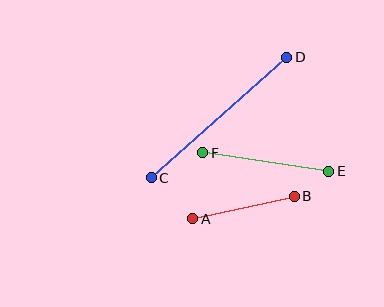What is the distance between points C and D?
The distance is approximately 181 pixels.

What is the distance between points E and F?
The distance is approximately 127 pixels.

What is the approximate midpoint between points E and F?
The midpoint is at approximately (266, 162) pixels.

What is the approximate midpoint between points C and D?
The midpoint is at approximately (219, 118) pixels.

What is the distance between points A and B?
The distance is approximately 104 pixels.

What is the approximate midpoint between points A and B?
The midpoint is at approximately (243, 208) pixels.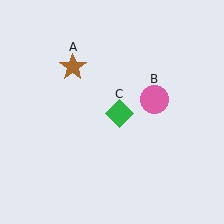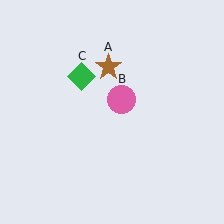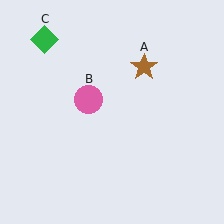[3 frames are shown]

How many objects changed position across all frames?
3 objects changed position: brown star (object A), pink circle (object B), green diamond (object C).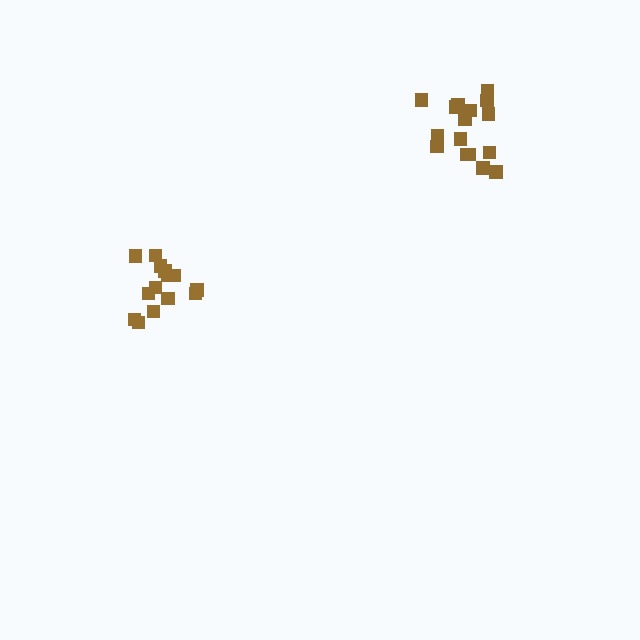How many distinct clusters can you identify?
There are 2 distinct clusters.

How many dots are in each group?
Group 1: 14 dots, Group 2: 16 dots (30 total).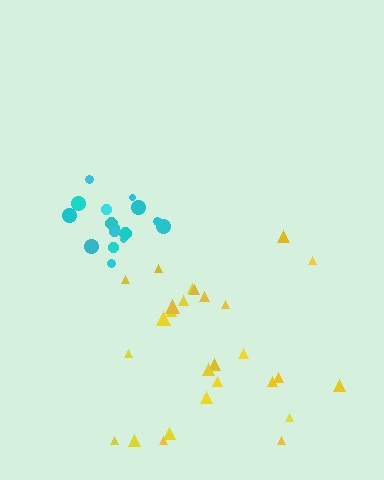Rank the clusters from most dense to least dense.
cyan, yellow.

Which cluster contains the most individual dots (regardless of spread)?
Yellow (27).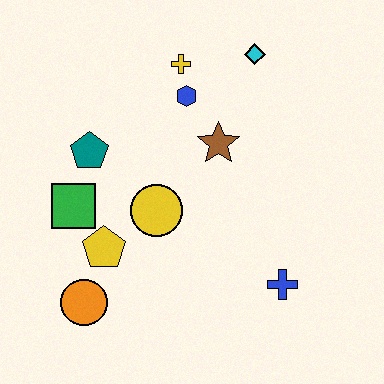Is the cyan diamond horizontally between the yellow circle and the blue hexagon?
No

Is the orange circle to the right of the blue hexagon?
No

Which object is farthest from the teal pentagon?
The blue cross is farthest from the teal pentagon.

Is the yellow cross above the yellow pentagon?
Yes